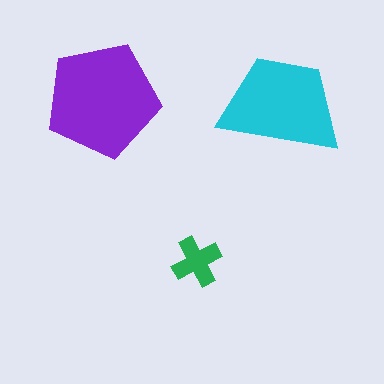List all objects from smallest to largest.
The green cross, the cyan trapezoid, the purple pentagon.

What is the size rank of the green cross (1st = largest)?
3rd.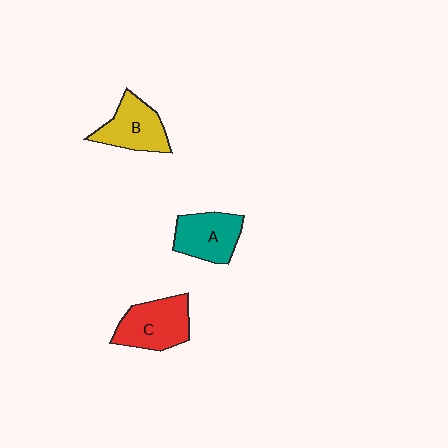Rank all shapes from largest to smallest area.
From largest to smallest: C (red), A (teal), B (yellow).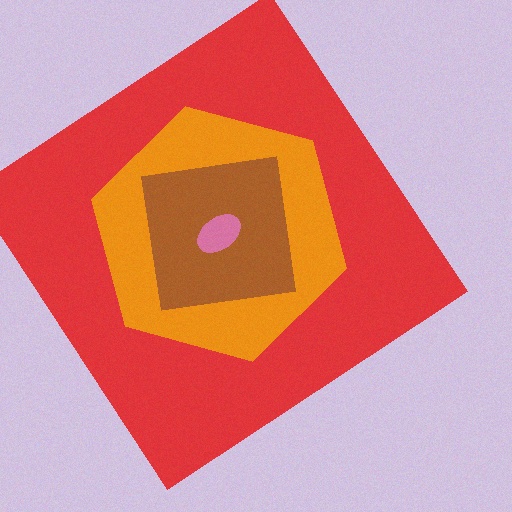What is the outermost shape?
The red diamond.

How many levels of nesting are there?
4.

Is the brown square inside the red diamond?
Yes.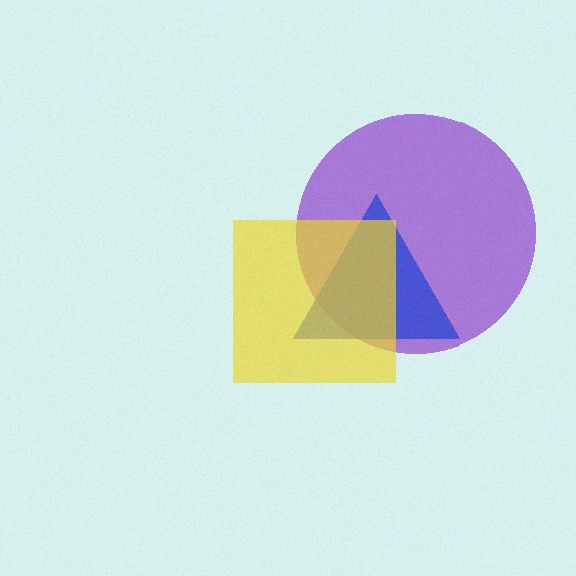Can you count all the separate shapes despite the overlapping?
Yes, there are 3 separate shapes.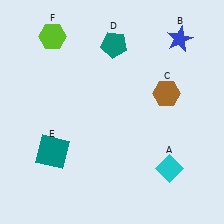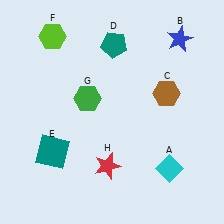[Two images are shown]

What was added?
A green hexagon (G), a red star (H) were added in Image 2.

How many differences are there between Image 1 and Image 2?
There are 2 differences between the two images.